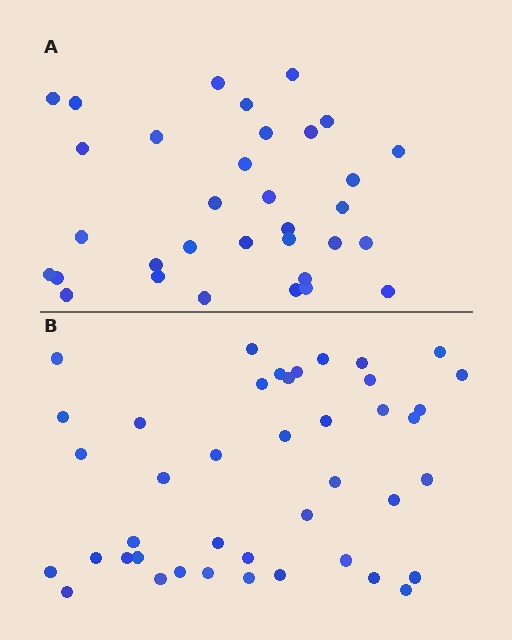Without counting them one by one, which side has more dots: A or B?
Region B (the bottom region) has more dots.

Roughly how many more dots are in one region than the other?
Region B has roughly 8 or so more dots than region A.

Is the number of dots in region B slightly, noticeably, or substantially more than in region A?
Region B has noticeably more, but not dramatically so. The ratio is roughly 1.3 to 1.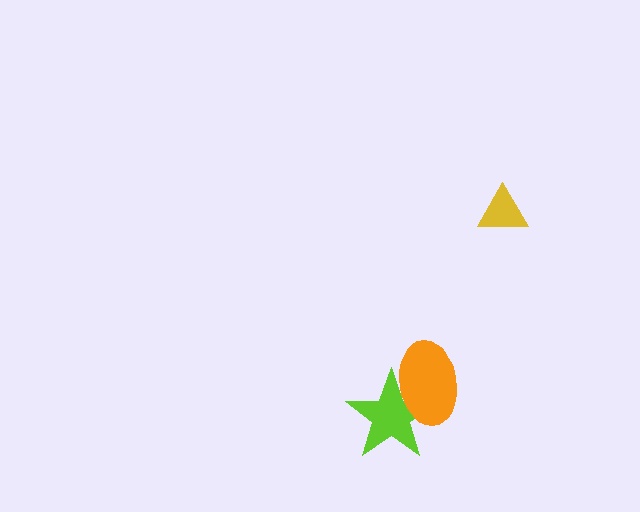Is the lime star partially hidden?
Yes, it is partially covered by another shape.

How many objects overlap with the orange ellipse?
1 object overlaps with the orange ellipse.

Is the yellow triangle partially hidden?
No, no other shape covers it.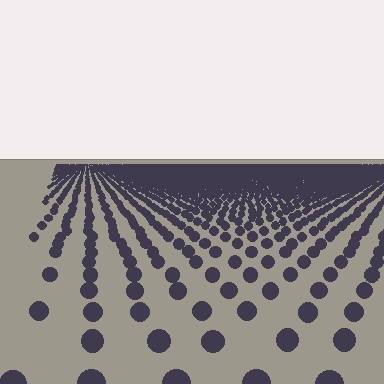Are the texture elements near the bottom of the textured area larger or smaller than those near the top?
Larger. Near the bottom, elements are closer to the viewer and appear at a bigger on-screen size.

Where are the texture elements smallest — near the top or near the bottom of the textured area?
Near the top.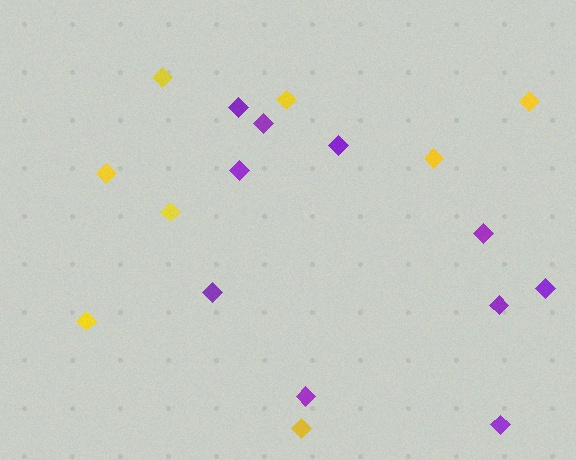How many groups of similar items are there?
There are 2 groups: one group of yellow diamonds (8) and one group of purple diamonds (10).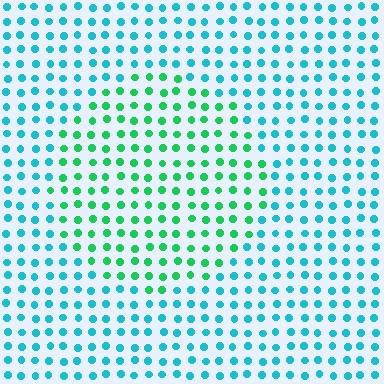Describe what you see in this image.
The image is filled with small cyan elements in a uniform arrangement. A circle-shaped region is visible where the elements are tinted to a slightly different hue, forming a subtle color boundary.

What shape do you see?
I see a circle.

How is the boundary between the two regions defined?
The boundary is defined purely by a slight shift in hue (about 44 degrees). Spacing, size, and orientation are identical on both sides.